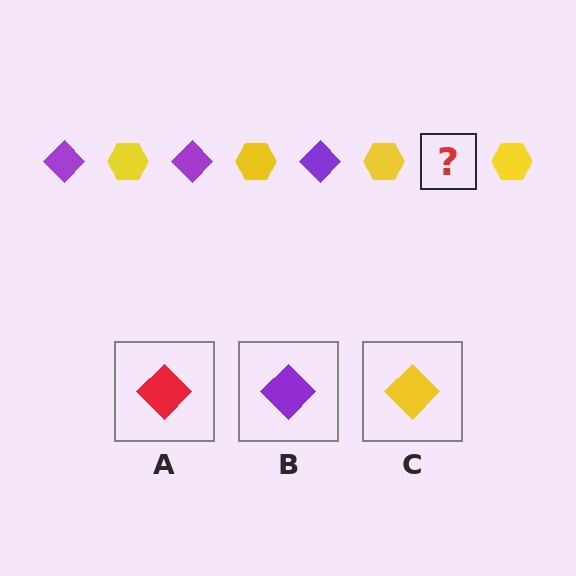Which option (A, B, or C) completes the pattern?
B.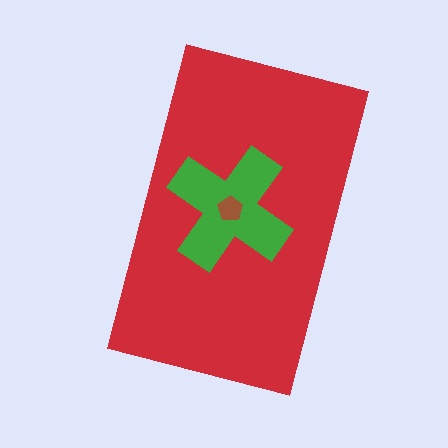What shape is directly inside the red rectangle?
The green cross.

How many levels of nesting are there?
3.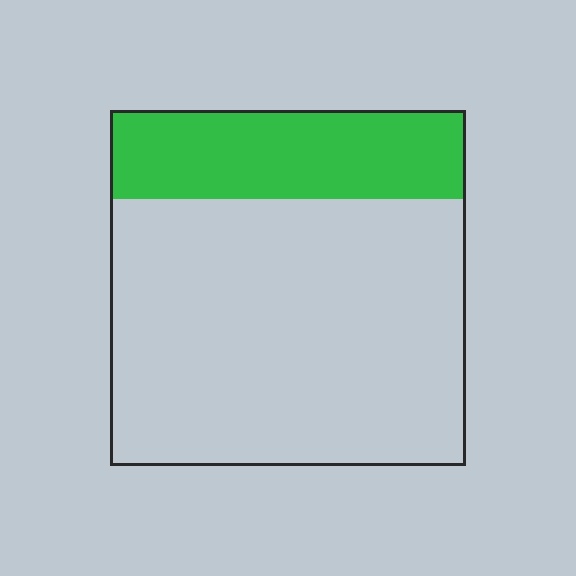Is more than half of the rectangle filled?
No.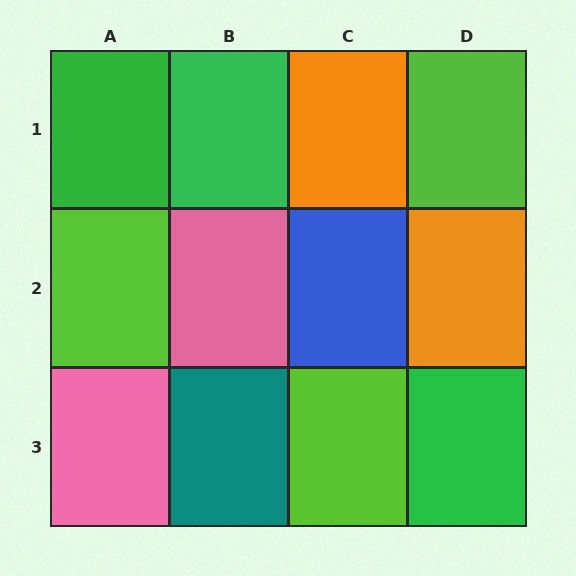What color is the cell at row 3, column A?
Pink.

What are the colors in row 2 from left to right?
Lime, pink, blue, orange.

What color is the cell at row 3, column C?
Lime.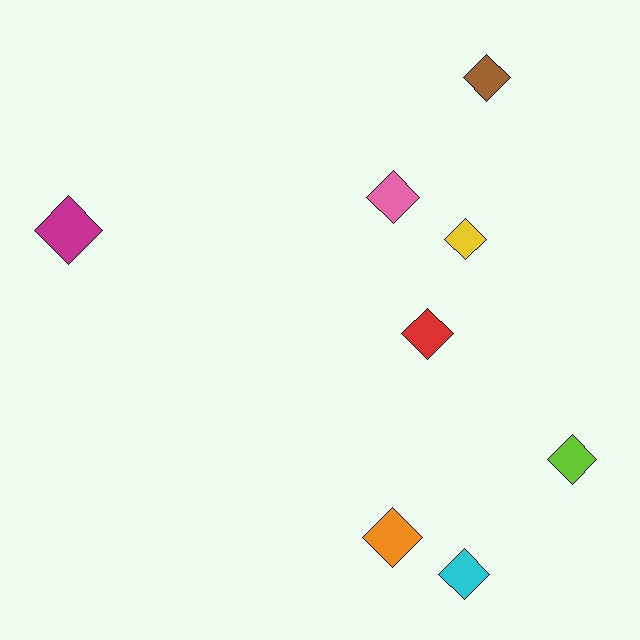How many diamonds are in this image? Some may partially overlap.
There are 8 diamonds.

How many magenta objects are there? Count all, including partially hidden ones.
There is 1 magenta object.